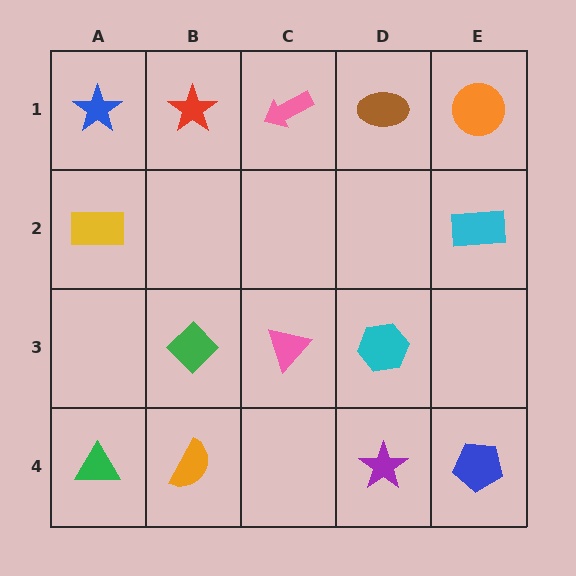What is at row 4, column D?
A purple star.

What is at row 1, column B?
A red star.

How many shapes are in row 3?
3 shapes.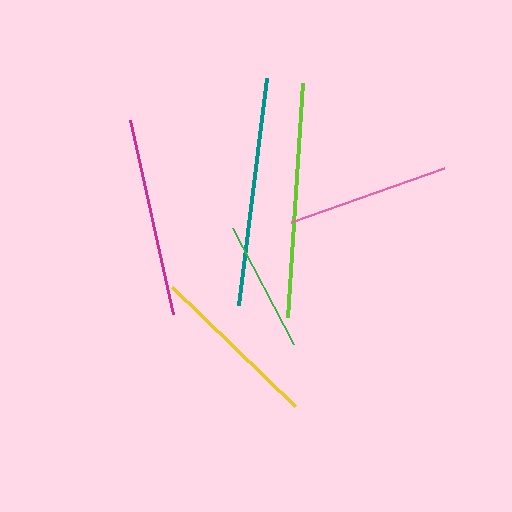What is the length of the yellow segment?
The yellow segment is approximately 171 pixels long.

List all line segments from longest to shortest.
From longest to shortest: lime, teal, magenta, yellow, pink, green.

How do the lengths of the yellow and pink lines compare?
The yellow and pink lines are approximately the same length.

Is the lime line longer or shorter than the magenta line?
The lime line is longer than the magenta line.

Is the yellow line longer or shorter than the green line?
The yellow line is longer than the green line.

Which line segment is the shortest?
The green line is the shortest at approximately 131 pixels.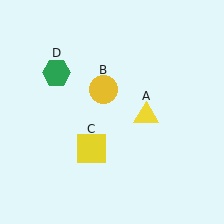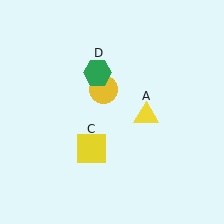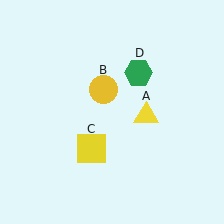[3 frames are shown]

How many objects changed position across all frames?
1 object changed position: green hexagon (object D).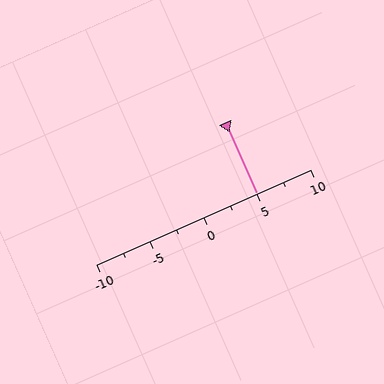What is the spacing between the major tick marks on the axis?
The major ticks are spaced 5 apart.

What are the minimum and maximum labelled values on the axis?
The axis runs from -10 to 10.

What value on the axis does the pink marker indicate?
The marker indicates approximately 5.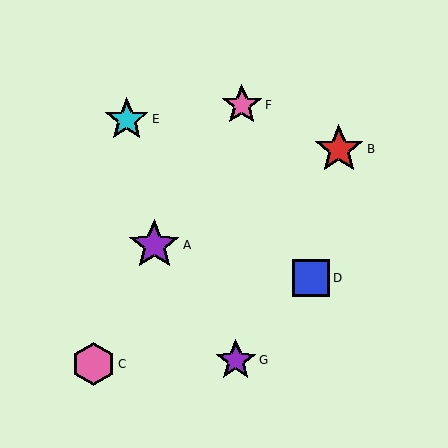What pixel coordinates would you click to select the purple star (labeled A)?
Click at (154, 245) to select the purple star A.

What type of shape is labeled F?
Shape F is a pink star.